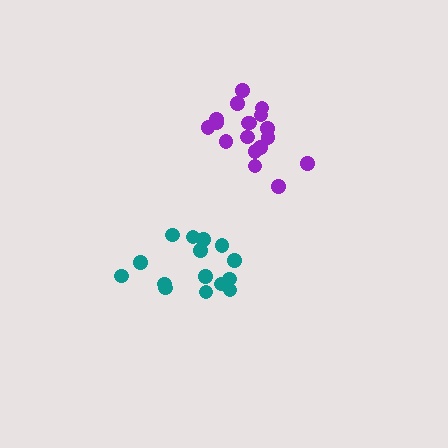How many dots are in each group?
Group 1: 18 dots, Group 2: 15 dots (33 total).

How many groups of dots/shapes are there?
There are 2 groups.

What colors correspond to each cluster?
The clusters are colored: purple, teal.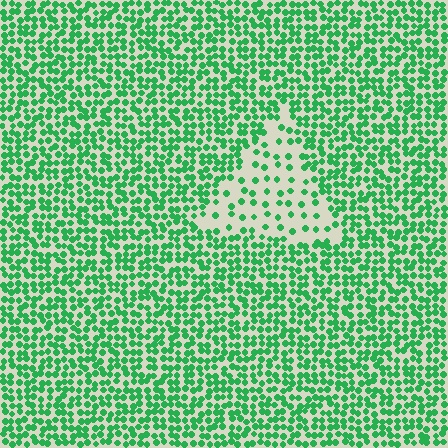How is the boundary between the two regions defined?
The boundary is defined by a change in element density (approximately 2.7x ratio). All elements are the same color, size, and shape.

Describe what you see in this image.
The image contains small green elements arranged at two different densities. A triangle-shaped region is visible where the elements are less densely packed than the surrounding area.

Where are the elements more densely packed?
The elements are more densely packed outside the triangle boundary.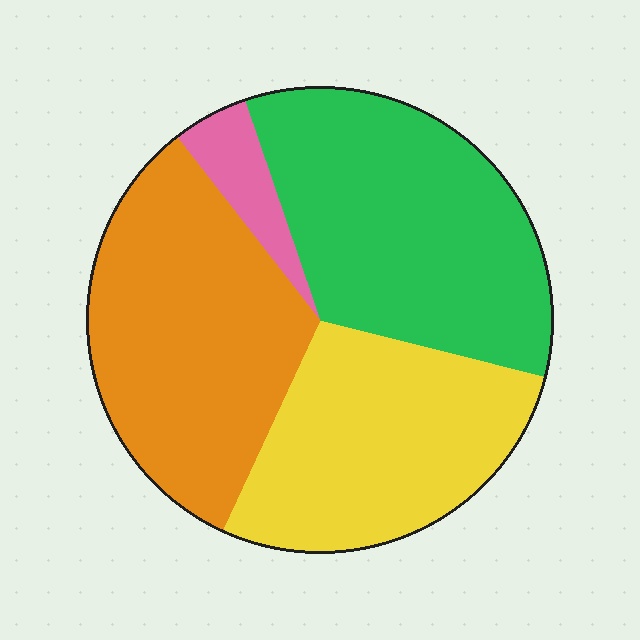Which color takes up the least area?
Pink, at roughly 5%.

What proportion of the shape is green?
Green covers roughly 35% of the shape.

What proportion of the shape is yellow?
Yellow covers roughly 30% of the shape.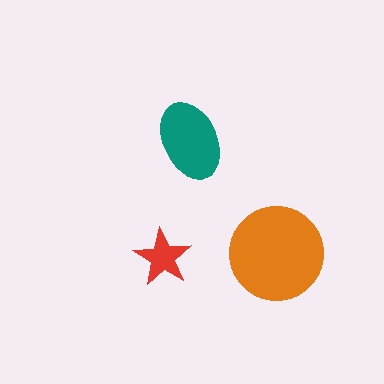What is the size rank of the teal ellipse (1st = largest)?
2nd.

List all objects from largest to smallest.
The orange circle, the teal ellipse, the red star.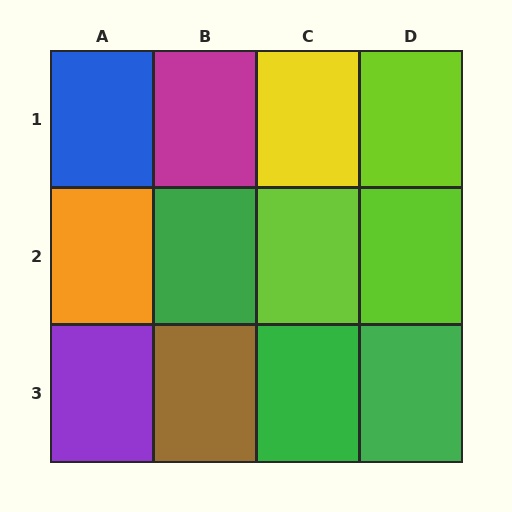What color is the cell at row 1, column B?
Magenta.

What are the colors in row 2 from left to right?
Orange, green, lime, lime.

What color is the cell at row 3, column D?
Green.